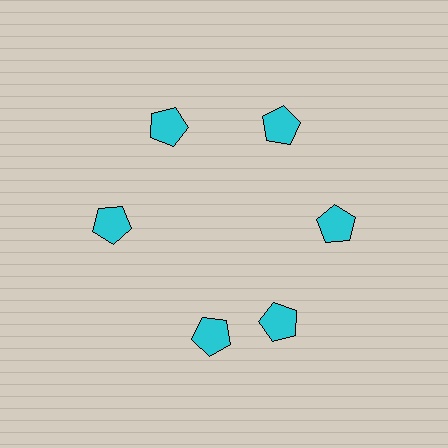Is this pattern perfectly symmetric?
No. The 6 cyan pentagons are arranged in a ring, but one element near the 7 o'clock position is rotated out of alignment along the ring, breaking the 6-fold rotational symmetry.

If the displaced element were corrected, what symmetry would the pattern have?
It would have 6-fold rotational symmetry — the pattern would map onto itself every 60 degrees.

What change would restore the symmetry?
The symmetry would be restored by rotating it back into even spacing with its neighbors so that all 6 pentagons sit at equal angles and equal distance from the center.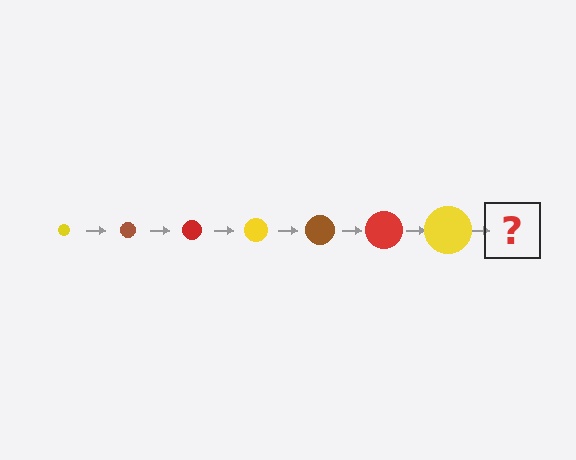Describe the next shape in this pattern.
It should be a brown circle, larger than the previous one.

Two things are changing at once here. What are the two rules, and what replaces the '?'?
The two rules are that the circle grows larger each step and the color cycles through yellow, brown, and red. The '?' should be a brown circle, larger than the previous one.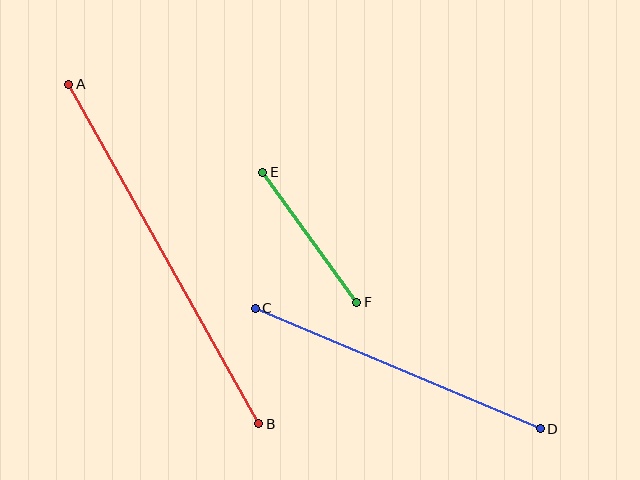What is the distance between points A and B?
The distance is approximately 389 pixels.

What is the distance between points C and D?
The distance is approximately 310 pixels.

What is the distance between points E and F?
The distance is approximately 161 pixels.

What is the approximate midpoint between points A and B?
The midpoint is at approximately (164, 254) pixels.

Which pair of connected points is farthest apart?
Points A and B are farthest apart.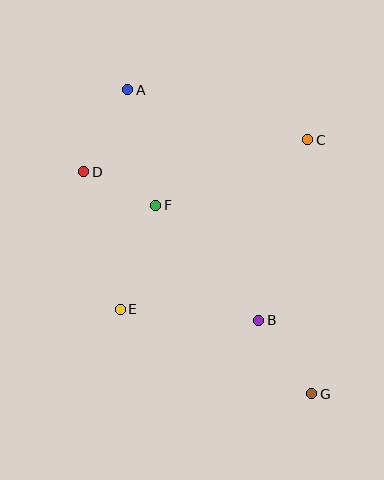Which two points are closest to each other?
Points D and F are closest to each other.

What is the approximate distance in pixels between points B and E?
The distance between B and E is approximately 139 pixels.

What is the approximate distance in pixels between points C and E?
The distance between C and E is approximately 253 pixels.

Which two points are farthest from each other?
Points A and G are farthest from each other.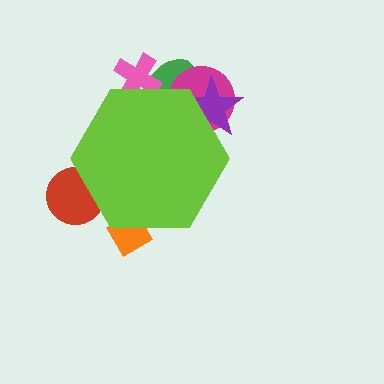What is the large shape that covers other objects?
A lime hexagon.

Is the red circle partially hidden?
Yes, the red circle is partially hidden behind the lime hexagon.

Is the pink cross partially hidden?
Yes, the pink cross is partially hidden behind the lime hexagon.